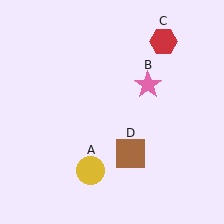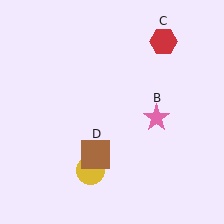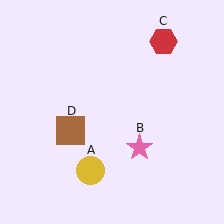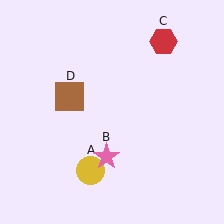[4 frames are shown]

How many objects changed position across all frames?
2 objects changed position: pink star (object B), brown square (object D).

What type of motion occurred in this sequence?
The pink star (object B), brown square (object D) rotated clockwise around the center of the scene.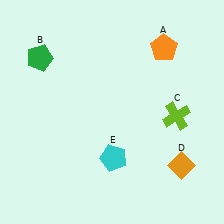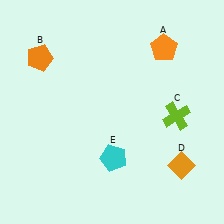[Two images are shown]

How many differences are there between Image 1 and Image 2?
There is 1 difference between the two images.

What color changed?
The pentagon (B) changed from green in Image 1 to orange in Image 2.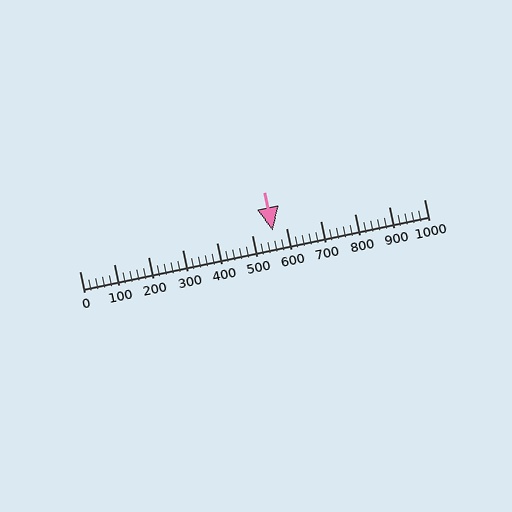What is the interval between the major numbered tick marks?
The major tick marks are spaced 100 units apart.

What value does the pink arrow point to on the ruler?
The pink arrow points to approximately 560.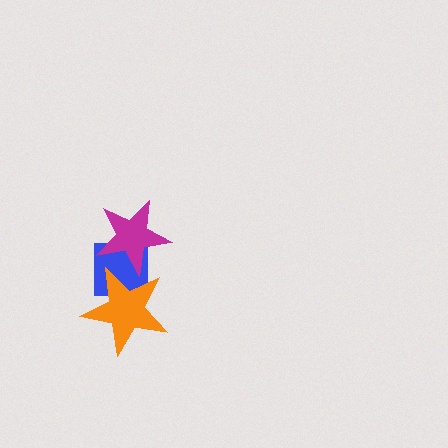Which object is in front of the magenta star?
The orange star is in front of the magenta star.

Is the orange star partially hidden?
No, no other shape covers it.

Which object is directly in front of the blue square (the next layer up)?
The magenta star is directly in front of the blue square.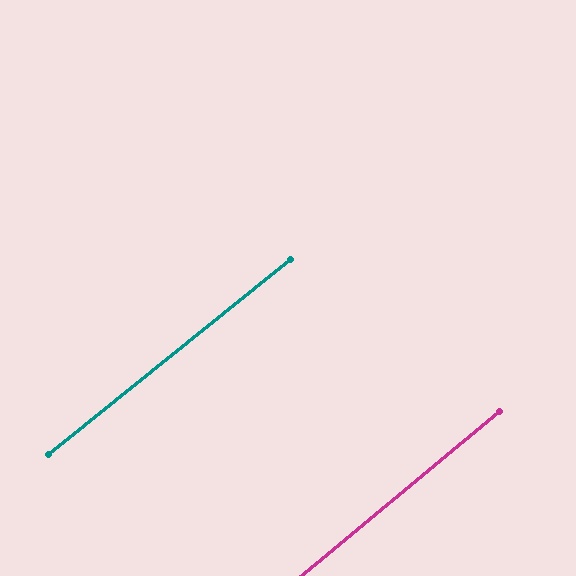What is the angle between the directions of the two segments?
Approximately 1 degree.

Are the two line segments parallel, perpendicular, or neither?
Parallel — their directions differ by only 1.0°.